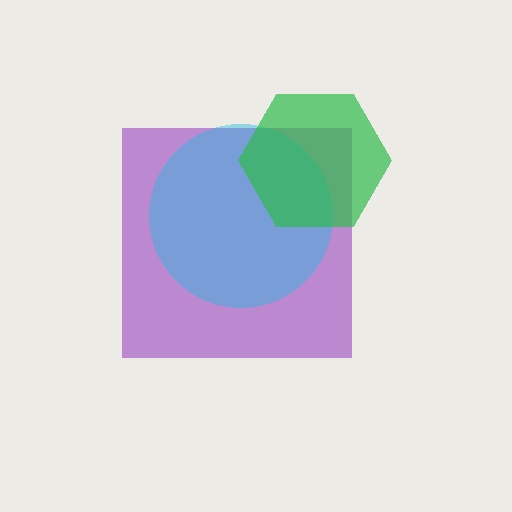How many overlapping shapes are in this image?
There are 3 overlapping shapes in the image.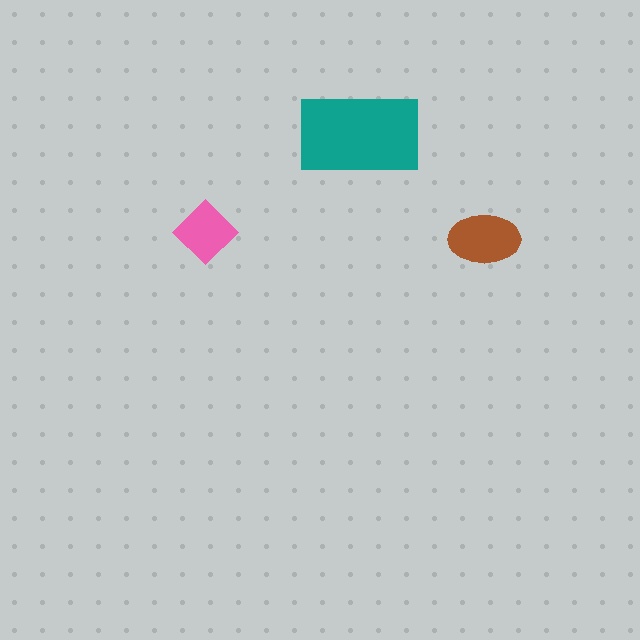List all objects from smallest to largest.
The pink diamond, the brown ellipse, the teal rectangle.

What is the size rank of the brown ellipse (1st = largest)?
2nd.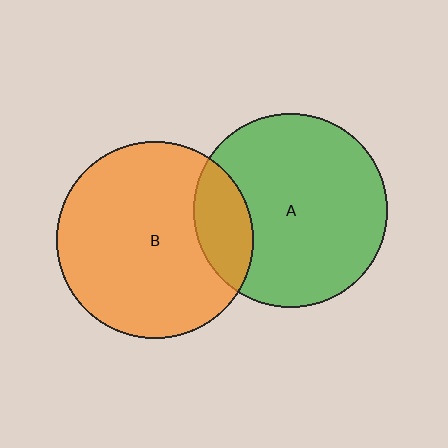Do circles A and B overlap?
Yes.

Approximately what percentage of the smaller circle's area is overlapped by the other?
Approximately 20%.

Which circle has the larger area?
Circle B (orange).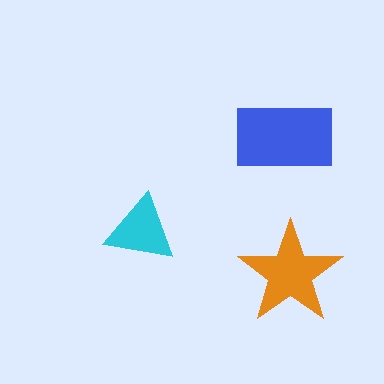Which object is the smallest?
The cyan triangle.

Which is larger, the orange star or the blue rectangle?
The blue rectangle.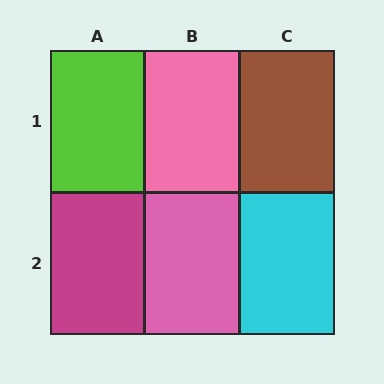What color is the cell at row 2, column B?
Pink.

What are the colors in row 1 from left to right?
Lime, pink, brown.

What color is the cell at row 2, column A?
Magenta.